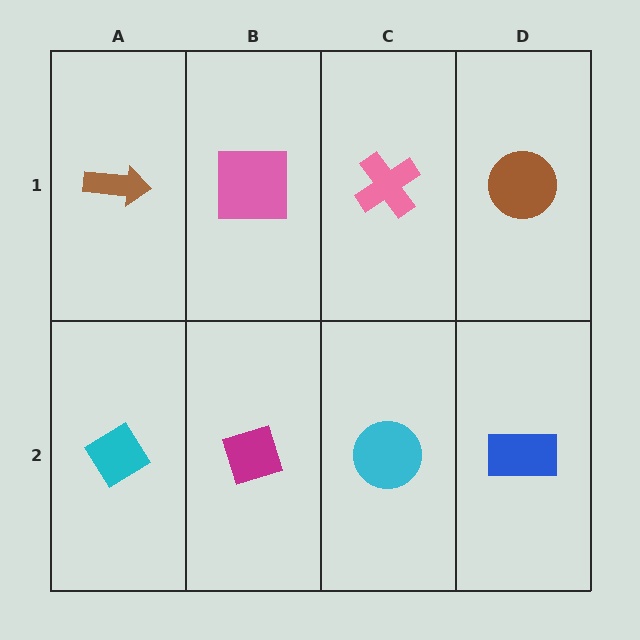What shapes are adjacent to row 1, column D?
A blue rectangle (row 2, column D), a pink cross (row 1, column C).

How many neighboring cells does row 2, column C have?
3.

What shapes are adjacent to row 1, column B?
A magenta diamond (row 2, column B), a brown arrow (row 1, column A), a pink cross (row 1, column C).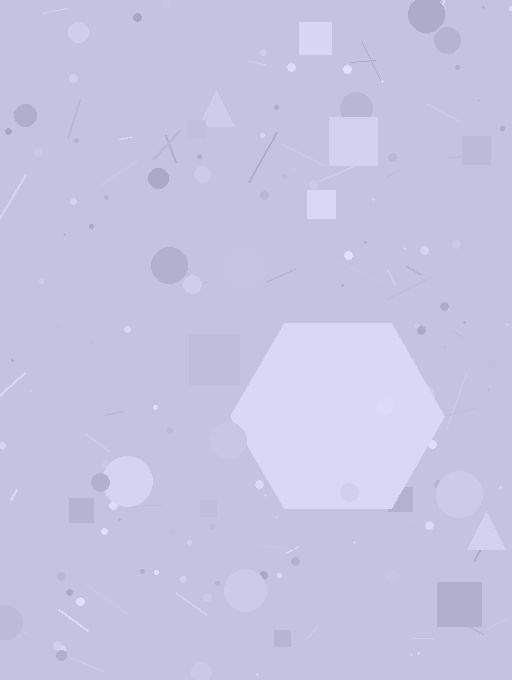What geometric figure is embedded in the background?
A hexagon is embedded in the background.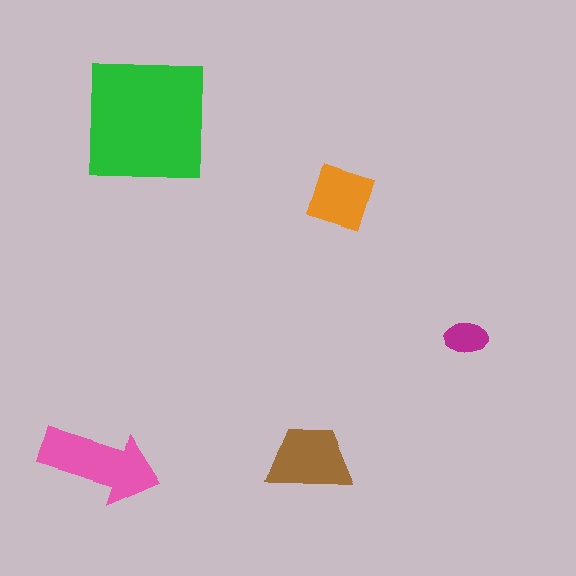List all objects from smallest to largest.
The magenta ellipse, the orange diamond, the brown trapezoid, the pink arrow, the green square.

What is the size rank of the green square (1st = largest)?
1st.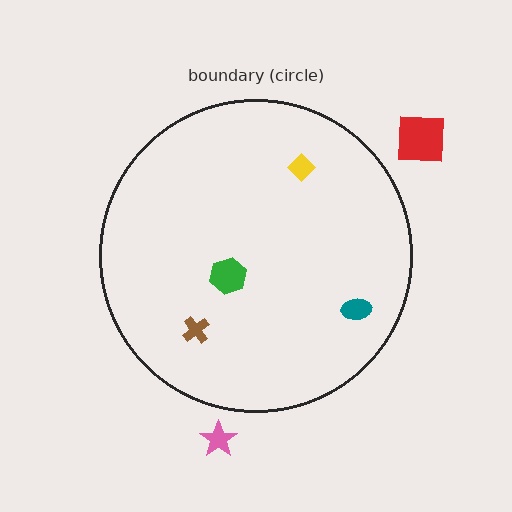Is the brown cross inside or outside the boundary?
Inside.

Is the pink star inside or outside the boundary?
Outside.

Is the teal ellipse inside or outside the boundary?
Inside.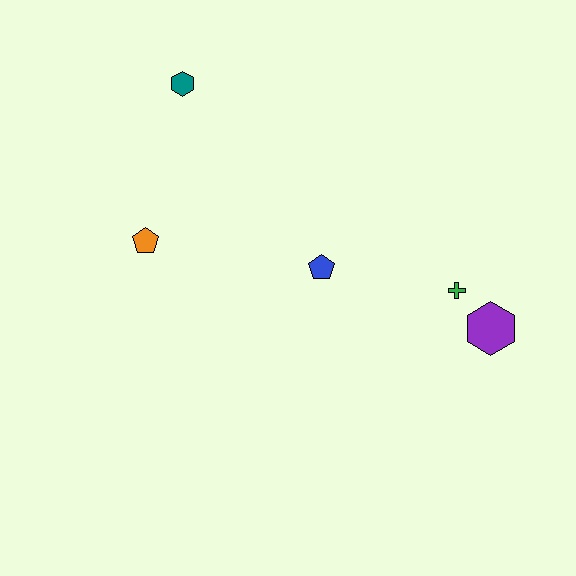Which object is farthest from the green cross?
The teal hexagon is farthest from the green cross.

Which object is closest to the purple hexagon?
The green cross is closest to the purple hexagon.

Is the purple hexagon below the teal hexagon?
Yes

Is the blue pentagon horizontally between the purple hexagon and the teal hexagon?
Yes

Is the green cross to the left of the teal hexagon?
No